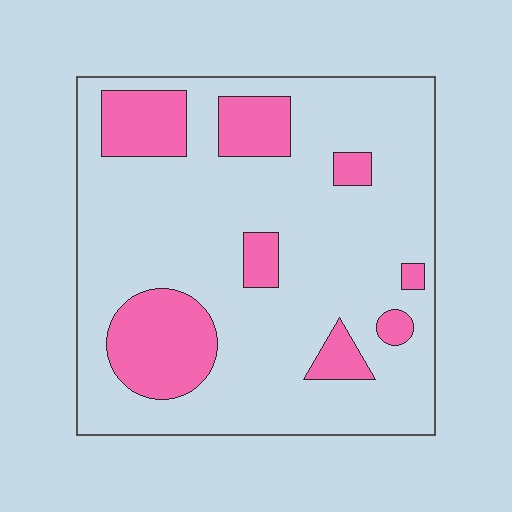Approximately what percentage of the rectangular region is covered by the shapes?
Approximately 20%.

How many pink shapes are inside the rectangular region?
8.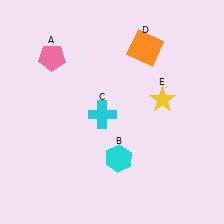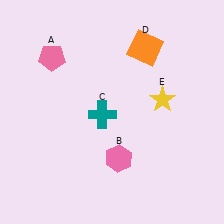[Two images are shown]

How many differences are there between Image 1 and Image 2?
There are 2 differences between the two images.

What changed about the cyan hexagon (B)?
In Image 1, B is cyan. In Image 2, it changed to pink.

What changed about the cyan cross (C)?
In Image 1, C is cyan. In Image 2, it changed to teal.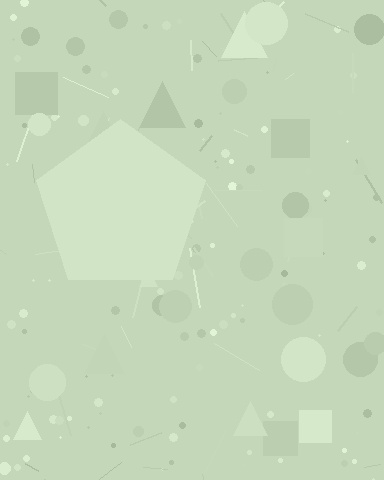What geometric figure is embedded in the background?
A pentagon is embedded in the background.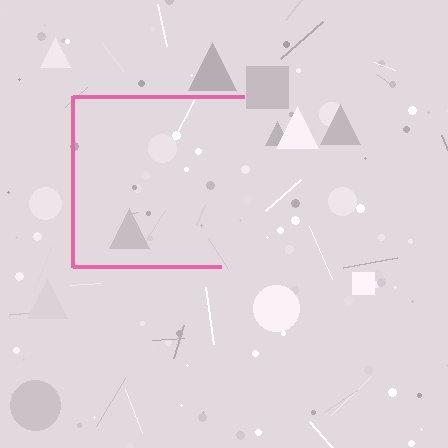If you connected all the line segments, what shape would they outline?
They would outline a square.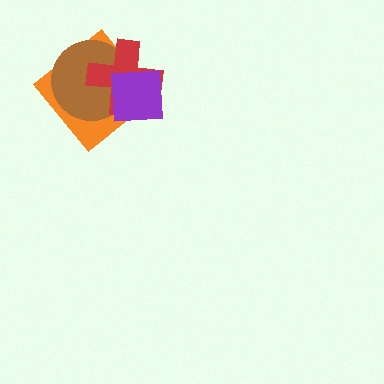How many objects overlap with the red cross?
3 objects overlap with the red cross.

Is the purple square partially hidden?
No, no other shape covers it.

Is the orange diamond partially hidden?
Yes, it is partially covered by another shape.